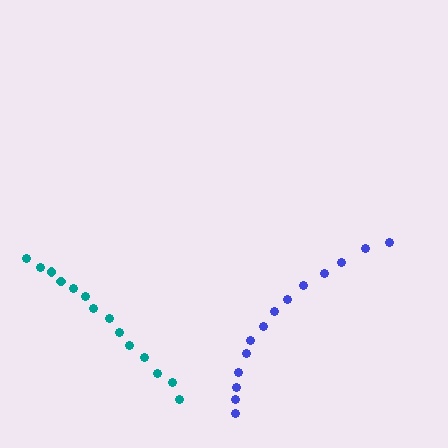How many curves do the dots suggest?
There are 2 distinct paths.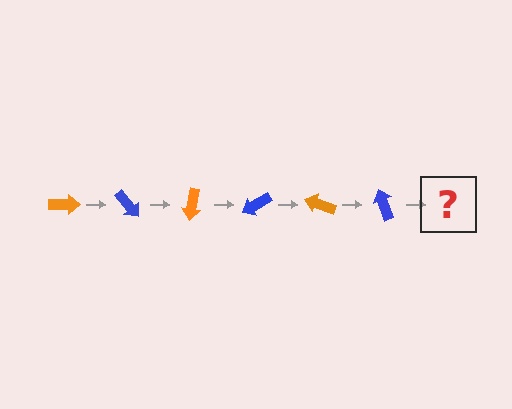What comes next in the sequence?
The next element should be an orange arrow, rotated 300 degrees from the start.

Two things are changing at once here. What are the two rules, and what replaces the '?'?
The two rules are that it rotates 50 degrees each step and the color cycles through orange and blue. The '?' should be an orange arrow, rotated 300 degrees from the start.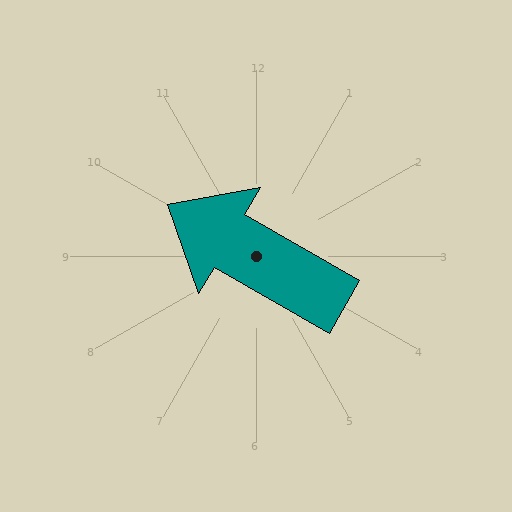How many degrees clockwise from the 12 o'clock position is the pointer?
Approximately 300 degrees.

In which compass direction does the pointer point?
Northwest.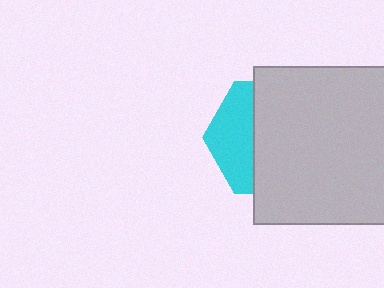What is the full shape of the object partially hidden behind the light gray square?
The partially hidden object is a cyan hexagon.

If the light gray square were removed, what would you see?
You would see the complete cyan hexagon.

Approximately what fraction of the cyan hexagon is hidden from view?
Roughly 64% of the cyan hexagon is hidden behind the light gray square.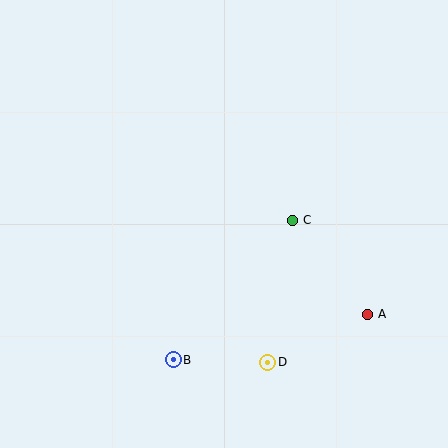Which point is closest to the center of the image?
Point C at (293, 220) is closest to the center.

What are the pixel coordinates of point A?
Point A is at (368, 314).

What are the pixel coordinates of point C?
Point C is at (293, 220).